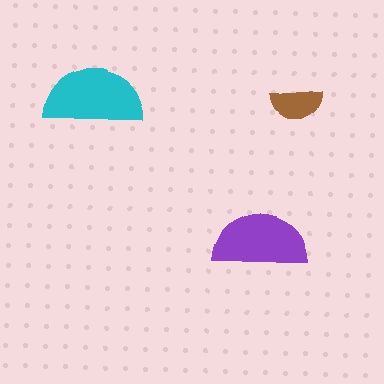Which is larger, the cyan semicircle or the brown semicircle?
The cyan one.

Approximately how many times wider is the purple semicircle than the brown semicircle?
About 2 times wider.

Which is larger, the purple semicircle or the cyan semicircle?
The cyan one.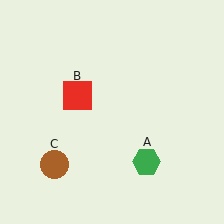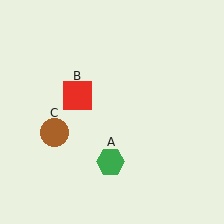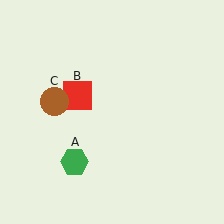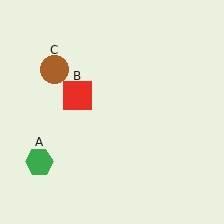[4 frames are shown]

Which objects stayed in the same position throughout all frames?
Red square (object B) remained stationary.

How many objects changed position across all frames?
2 objects changed position: green hexagon (object A), brown circle (object C).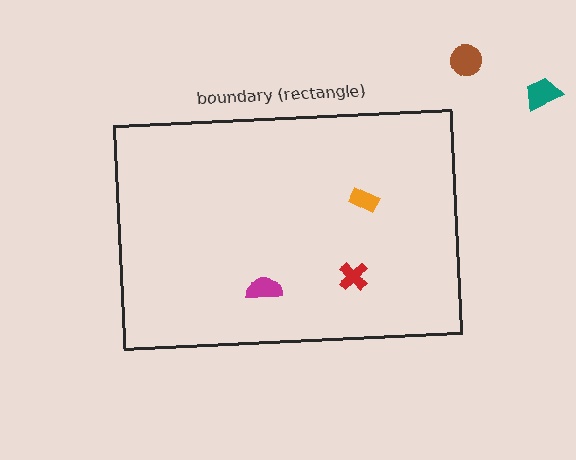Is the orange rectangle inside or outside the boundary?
Inside.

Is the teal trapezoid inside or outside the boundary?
Outside.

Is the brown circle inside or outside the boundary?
Outside.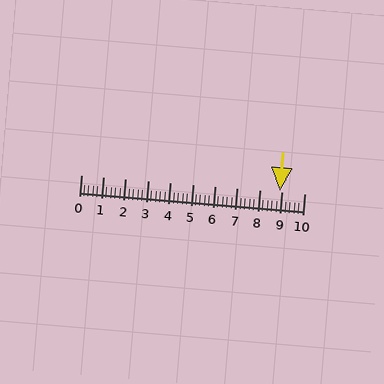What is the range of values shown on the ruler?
The ruler shows values from 0 to 10.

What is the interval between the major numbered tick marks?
The major tick marks are spaced 1 units apart.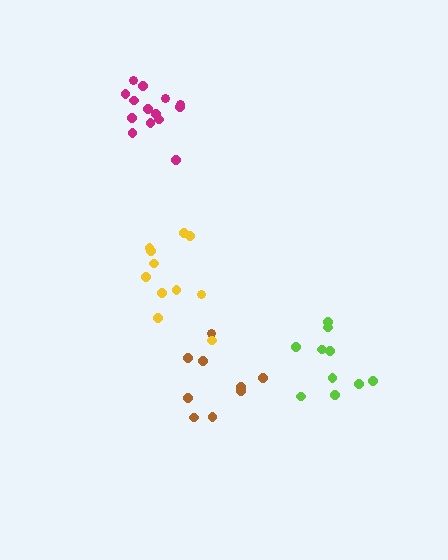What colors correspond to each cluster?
The clusters are colored: brown, lime, magenta, yellow.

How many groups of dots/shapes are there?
There are 4 groups.